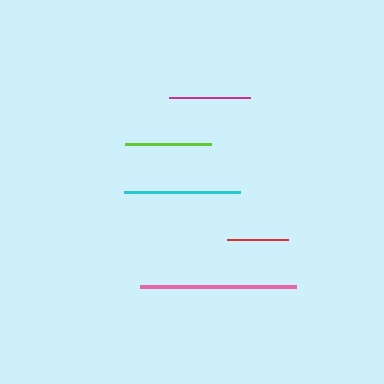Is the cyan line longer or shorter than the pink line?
The pink line is longer than the cyan line.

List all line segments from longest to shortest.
From longest to shortest: pink, cyan, lime, magenta, red.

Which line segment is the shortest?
The red line is the shortest at approximately 60 pixels.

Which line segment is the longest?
The pink line is the longest at approximately 156 pixels.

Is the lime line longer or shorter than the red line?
The lime line is longer than the red line.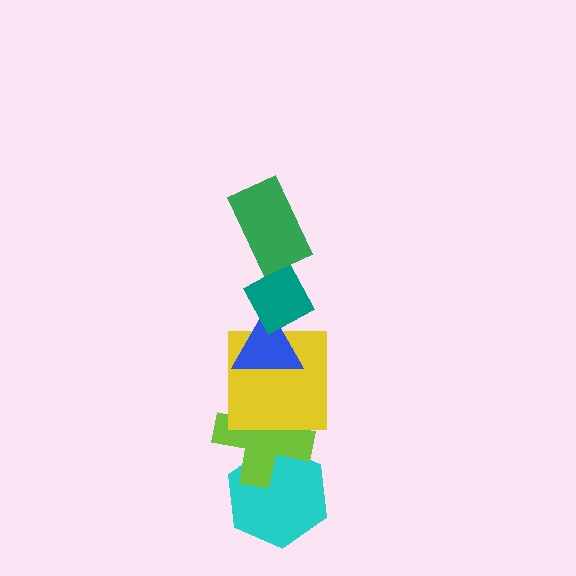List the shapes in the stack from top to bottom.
From top to bottom: the green rectangle, the teal diamond, the blue triangle, the yellow square, the lime cross, the cyan hexagon.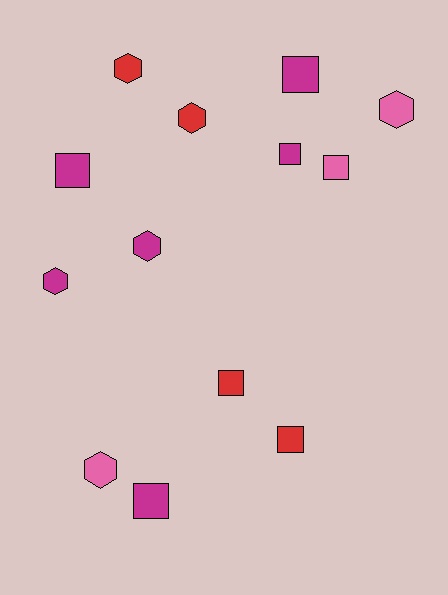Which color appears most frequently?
Magenta, with 6 objects.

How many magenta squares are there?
There are 4 magenta squares.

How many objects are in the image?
There are 13 objects.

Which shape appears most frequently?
Square, with 7 objects.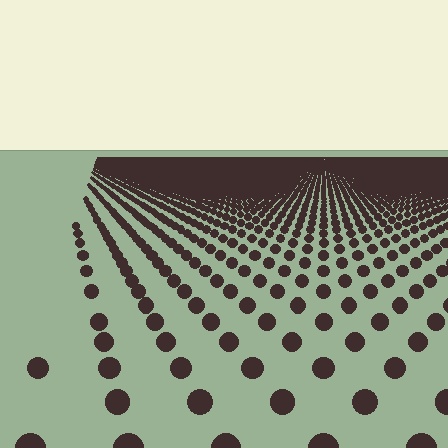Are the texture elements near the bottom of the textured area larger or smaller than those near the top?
Larger. Near the bottom, elements are closer to the viewer and appear at a bigger on-screen size.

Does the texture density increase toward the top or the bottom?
Density increases toward the top.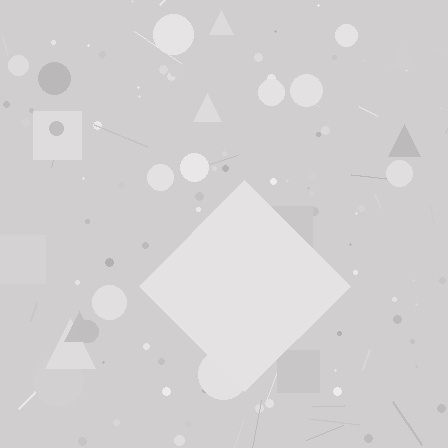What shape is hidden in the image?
A diamond is hidden in the image.